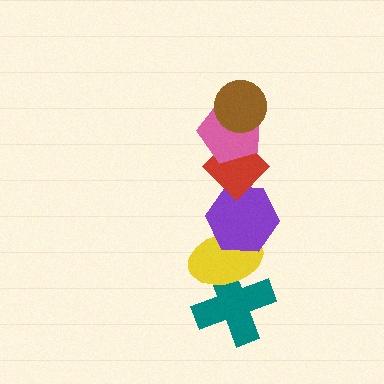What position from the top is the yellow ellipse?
The yellow ellipse is 5th from the top.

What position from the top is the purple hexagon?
The purple hexagon is 4th from the top.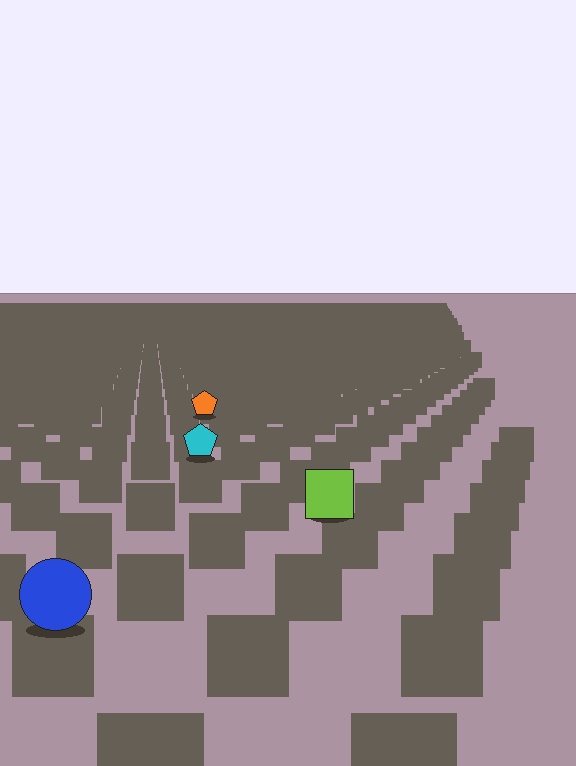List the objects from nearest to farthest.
From nearest to farthest: the blue circle, the lime square, the cyan pentagon, the orange pentagon.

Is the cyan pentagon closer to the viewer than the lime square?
No. The lime square is closer — you can tell from the texture gradient: the ground texture is coarser near it.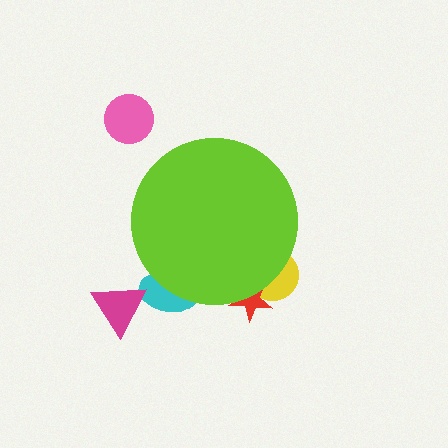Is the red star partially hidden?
Yes, the red star is partially hidden behind the lime circle.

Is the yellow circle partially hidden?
Yes, the yellow circle is partially hidden behind the lime circle.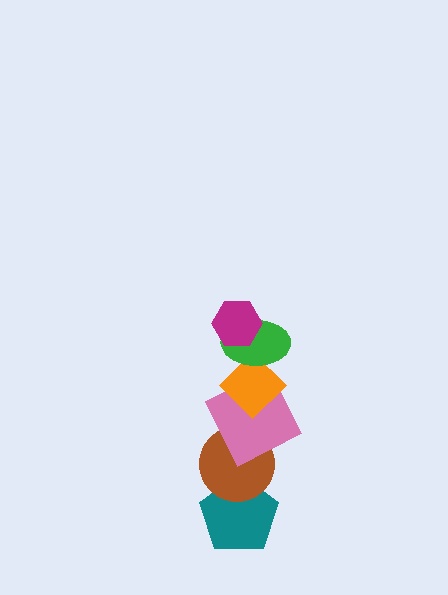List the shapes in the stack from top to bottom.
From top to bottom: the magenta hexagon, the green ellipse, the orange diamond, the pink square, the brown circle, the teal pentagon.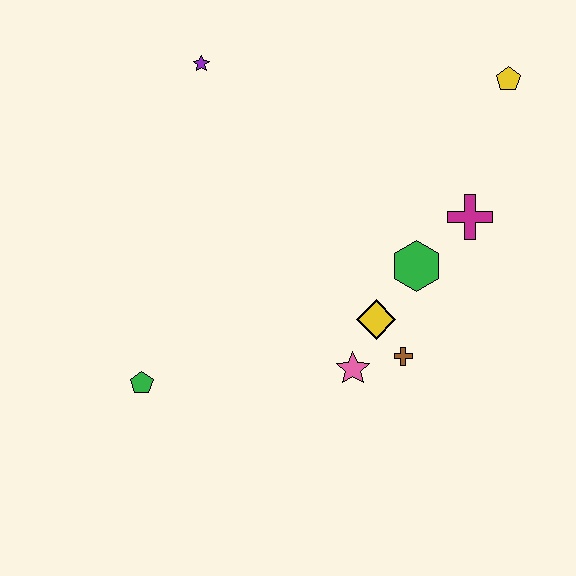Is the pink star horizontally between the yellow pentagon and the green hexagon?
No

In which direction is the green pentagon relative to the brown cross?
The green pentagon is to the left of the brown cross.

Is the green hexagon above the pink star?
Yes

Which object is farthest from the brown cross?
The purple star is farthest from the brown cross.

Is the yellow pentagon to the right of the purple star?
Yes